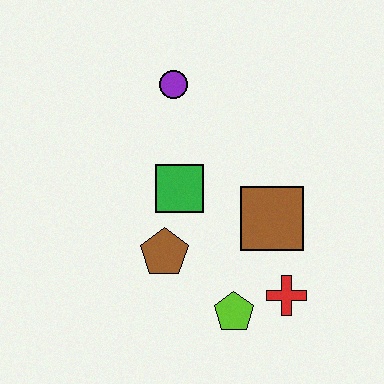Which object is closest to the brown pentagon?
The green square is closest to the brown pentagon.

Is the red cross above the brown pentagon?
No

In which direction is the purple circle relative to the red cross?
The purple circle is above the red cross.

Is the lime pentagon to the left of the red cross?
Yes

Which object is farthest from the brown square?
The purple circle is farthest from the brown square.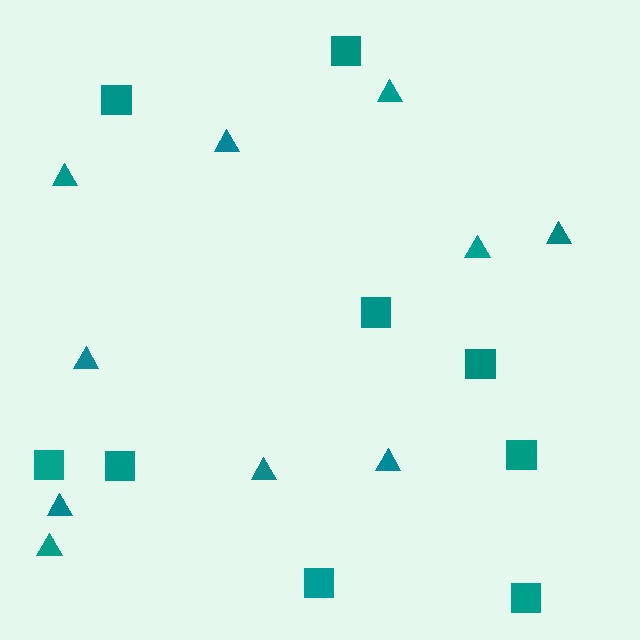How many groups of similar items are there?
There are 2 groups: one group of triangles (10) and one group of squares (9).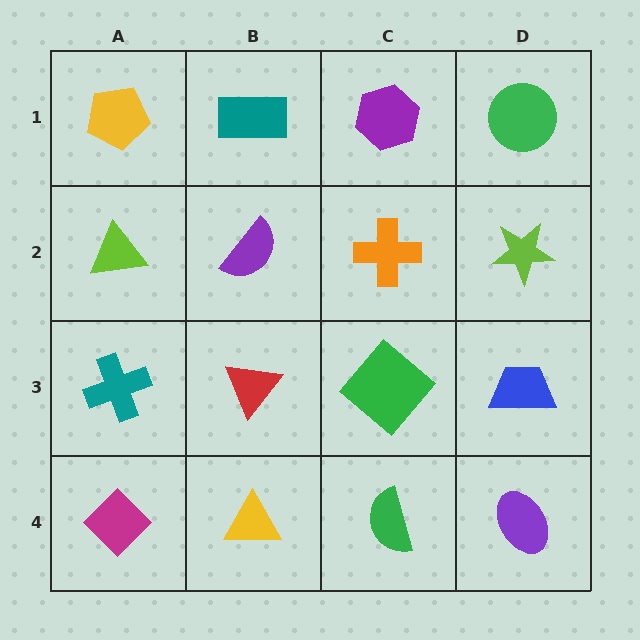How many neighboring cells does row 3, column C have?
4.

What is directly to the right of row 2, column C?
A lime star.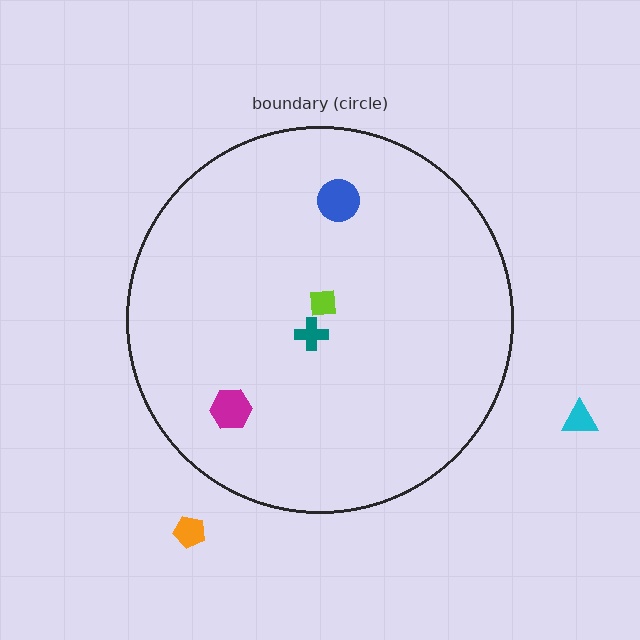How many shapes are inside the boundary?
4 inside, 2 outside.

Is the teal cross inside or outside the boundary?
Inside.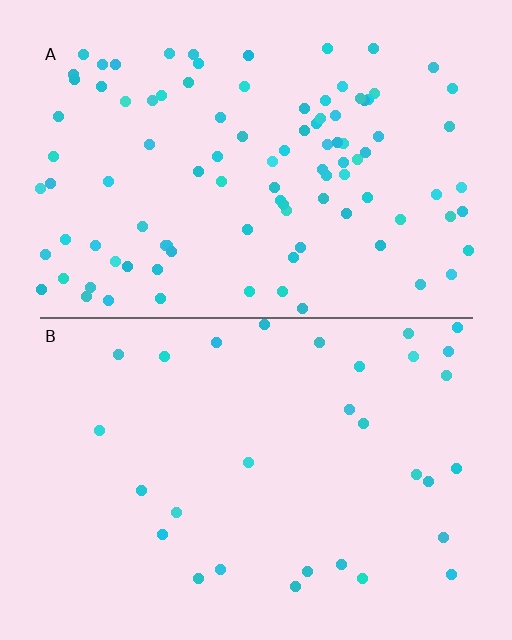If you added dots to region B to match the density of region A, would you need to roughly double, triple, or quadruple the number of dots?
Approximately triple.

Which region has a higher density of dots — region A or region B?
A (the top).